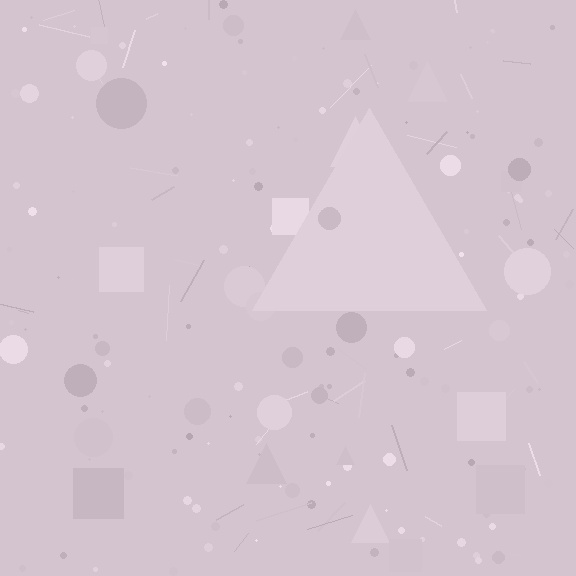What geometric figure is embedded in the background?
A triangle is embedded in the background.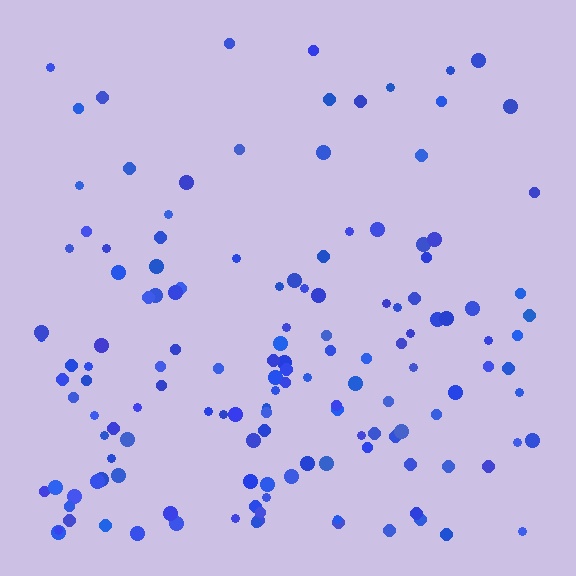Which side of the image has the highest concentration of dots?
The bottom.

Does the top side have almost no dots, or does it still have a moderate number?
Still a moderate number, just noticeably fewer than the bottom.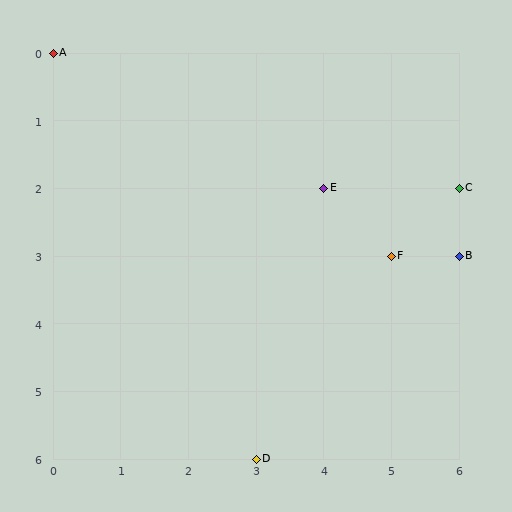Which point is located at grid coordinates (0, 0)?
Point A is at (0, 0).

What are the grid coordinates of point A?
Point A is at grid coordinates (0, 0).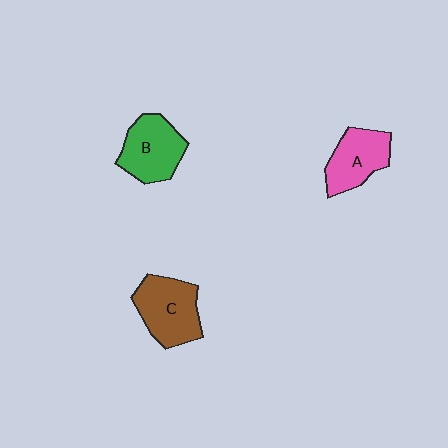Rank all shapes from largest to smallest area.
From largest to smallest: C (brown), B (green), A (pink).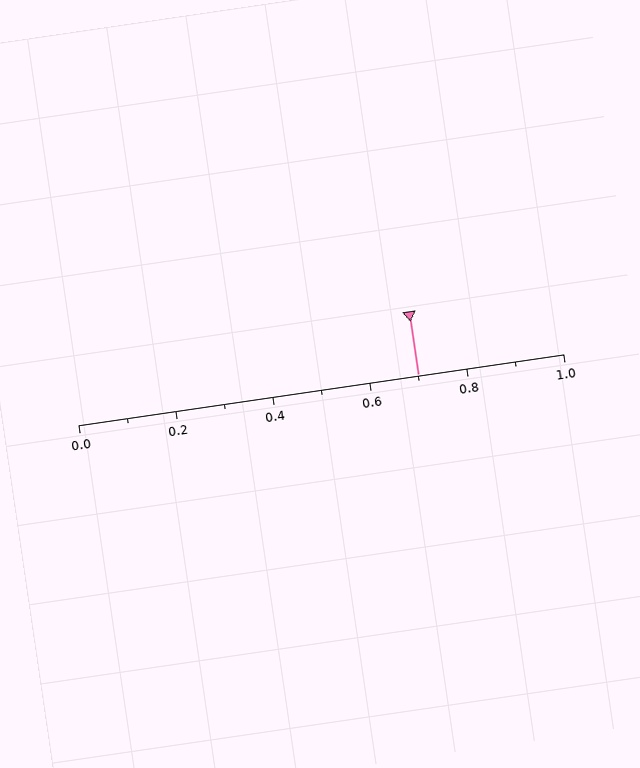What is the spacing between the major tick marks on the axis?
The major ticks are spaced 0.2 apart.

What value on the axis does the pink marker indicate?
The marker indicates approximately 0.7.